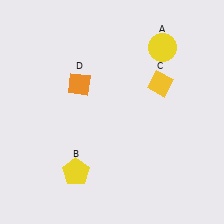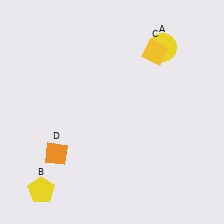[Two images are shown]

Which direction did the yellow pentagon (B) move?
The yellow pentagon (B) moved left.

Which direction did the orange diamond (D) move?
The orange diamond (D) moved down.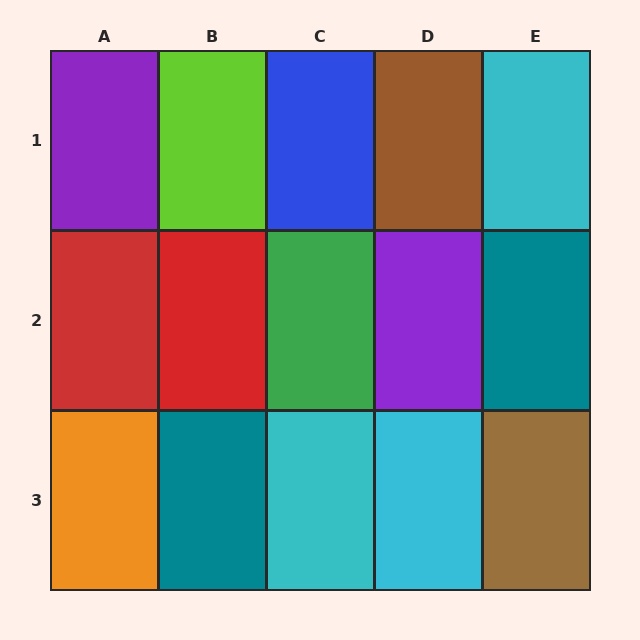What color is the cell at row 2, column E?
Teal.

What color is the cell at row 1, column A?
Purple.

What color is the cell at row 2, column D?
Purple.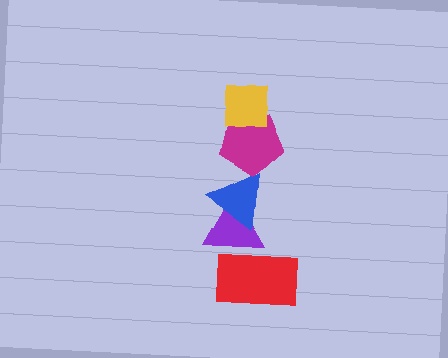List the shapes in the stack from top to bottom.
From top to bottom: the yellow square, the magenta pentagon, the blue triangle, the purple triangle, the red rectangle.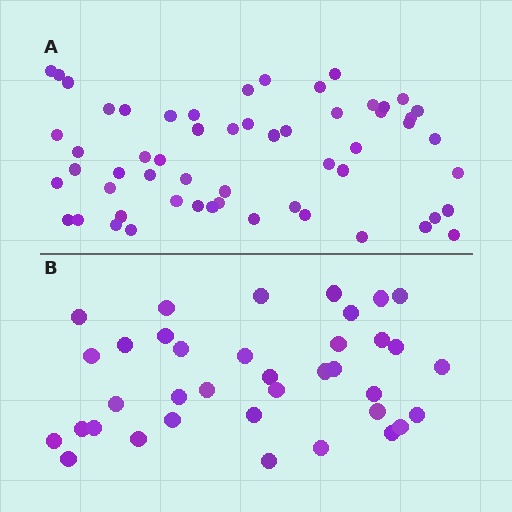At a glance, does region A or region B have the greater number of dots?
Region A (the top region) has more dots.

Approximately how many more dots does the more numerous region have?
Region A has approximately 20 more dots than region B.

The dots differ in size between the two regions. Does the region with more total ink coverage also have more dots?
No. Region B has more total ink coverage because its dots are larger, but region A actually contains more individual dots. Total area can be misleading — the number of items is what matters here.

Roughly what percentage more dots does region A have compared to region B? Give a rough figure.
About 55% more.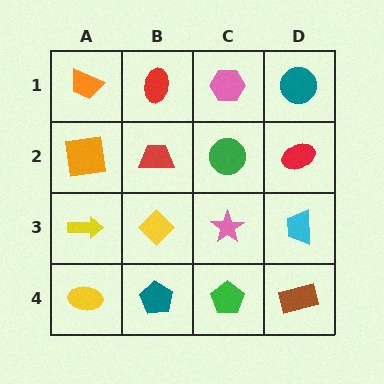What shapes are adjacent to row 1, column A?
An orange square (row 2, column A), a red ellipse (row 1, column B).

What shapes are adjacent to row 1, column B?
A red trapezoid (row 2, column B), an orange trapezoid (row 1, column A), a pink hexagon (row 1, column C).